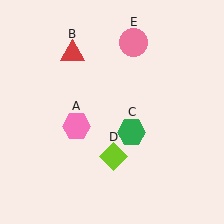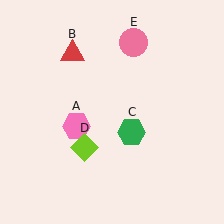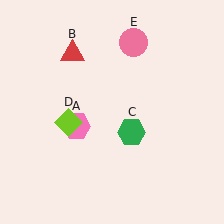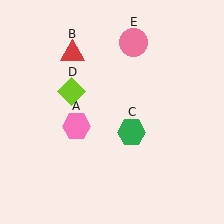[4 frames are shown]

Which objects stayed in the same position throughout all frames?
Pink hexagon (object A) and red triangle (object B) and green hexagon (object C) and pink circle (object E) remained stationary.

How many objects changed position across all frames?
1 object changed position: lime diamond (object D).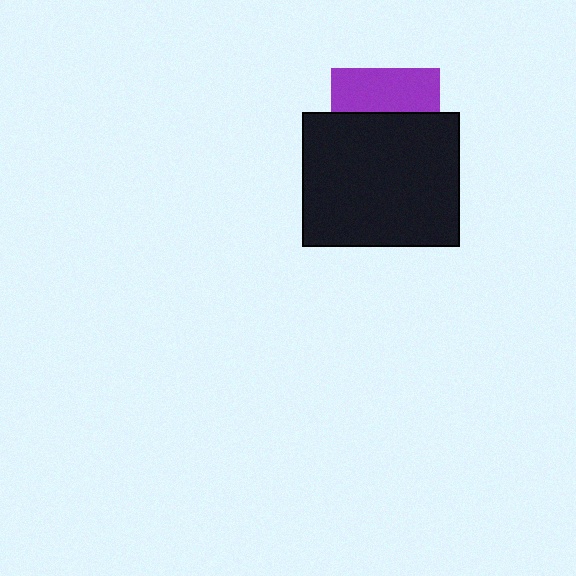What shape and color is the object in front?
The object in front is a black rectangle.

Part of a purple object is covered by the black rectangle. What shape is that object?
It is a square.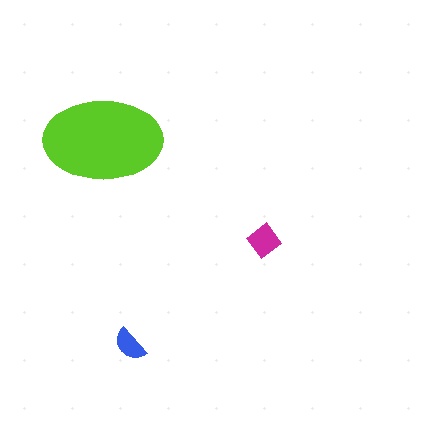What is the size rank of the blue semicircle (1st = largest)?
3rd.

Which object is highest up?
The lime ellipse is topmost.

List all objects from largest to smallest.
The lime ellipse, the magenta diamond, the blue semicircle.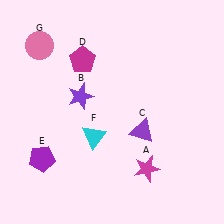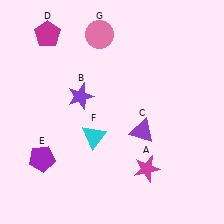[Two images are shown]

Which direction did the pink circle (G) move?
The pink circle (G) moved right.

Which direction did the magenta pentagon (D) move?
The magenta pentagon (D) moved left.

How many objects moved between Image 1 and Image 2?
2 objects moved between the two images.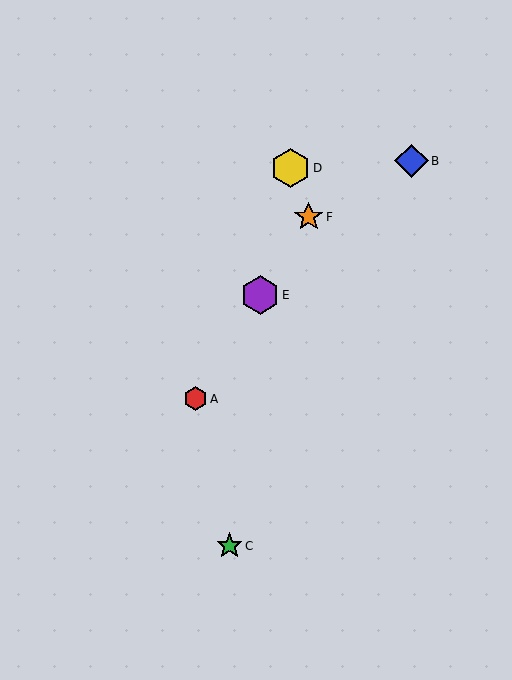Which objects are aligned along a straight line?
Objects A, E, F are aligned along a straight line.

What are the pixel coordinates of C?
Object C is at (230, 546).